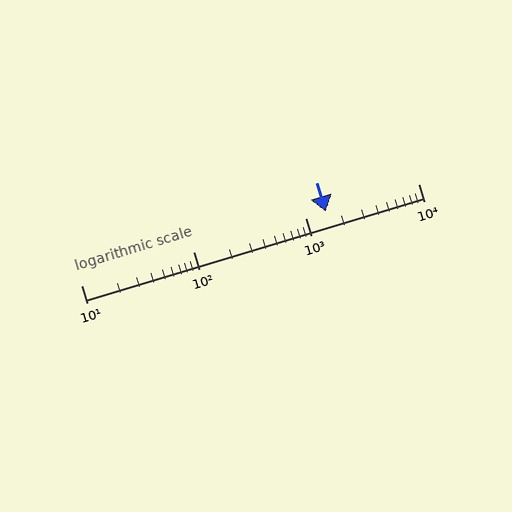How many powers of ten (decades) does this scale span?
The scale spans 3 decades, from 10 to 10000.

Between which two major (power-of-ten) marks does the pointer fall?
The pointer is between 1000 and 10000.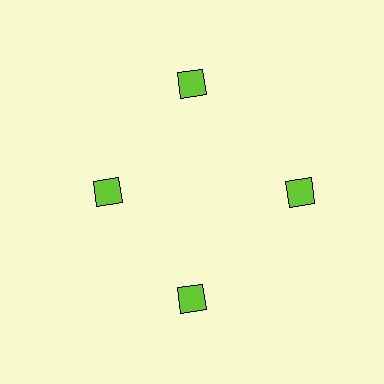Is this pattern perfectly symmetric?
No. The 4 lime squares are arranged in a ring, but one element near the 9 o'clock position is pulled inward toward the center, breaking the 4-fold rotational symmetry.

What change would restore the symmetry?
The symmetry would be restored by moving it outward, back onto the ring so that all 4 squares sit at equal angles and equal distance from the center.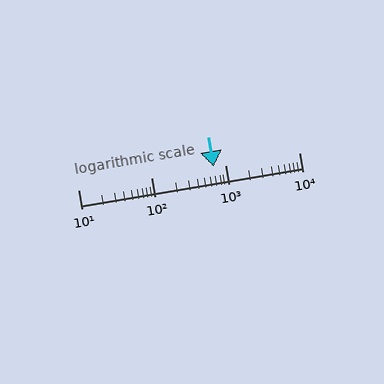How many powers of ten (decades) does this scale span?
The scale spans 3 decades, from 10 to 10000.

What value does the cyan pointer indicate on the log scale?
The pointer indicates approximately 690.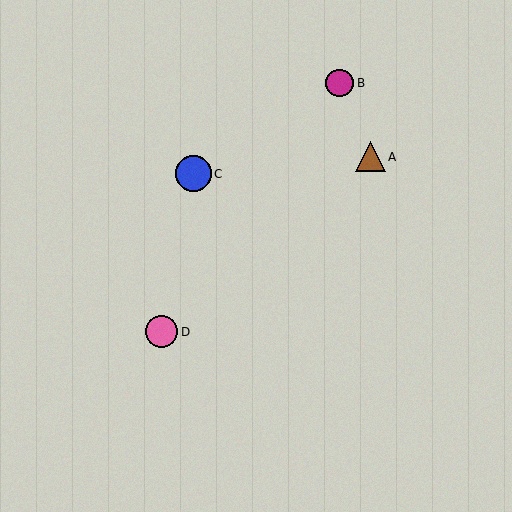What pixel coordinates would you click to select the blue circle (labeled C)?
Click at (193, 174) to select the blue circle C.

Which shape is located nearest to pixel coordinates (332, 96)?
The magenta circle (labeled B) at (339, 83) is nearest to that location.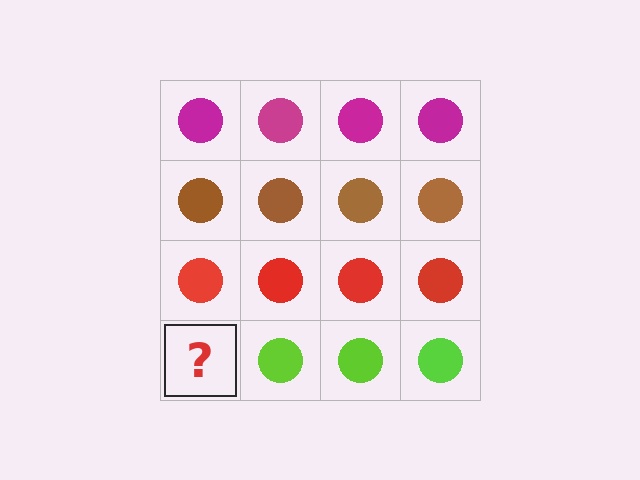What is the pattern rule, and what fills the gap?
The rule is that each row has a consistent color. The gap should be filled with a lime circle.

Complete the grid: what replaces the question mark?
The question mark should be replaced with a lime circle.